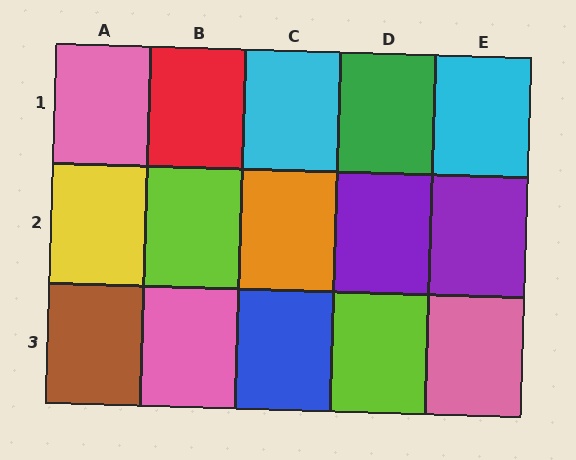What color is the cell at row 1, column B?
Red.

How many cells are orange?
1 cell is orange.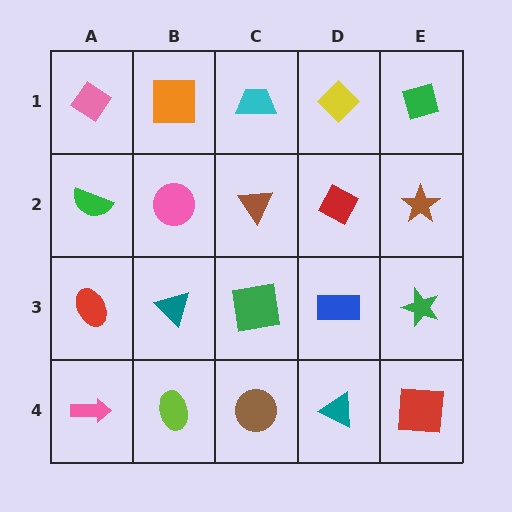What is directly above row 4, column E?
A green star.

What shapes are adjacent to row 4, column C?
A green square (row 3, column C), a lime ellipse (row 4, column B), a teal triangle (row 4, column D).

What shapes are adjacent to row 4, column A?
A red ellipse (row 3, column A), a lime ellipse (row 4, column B).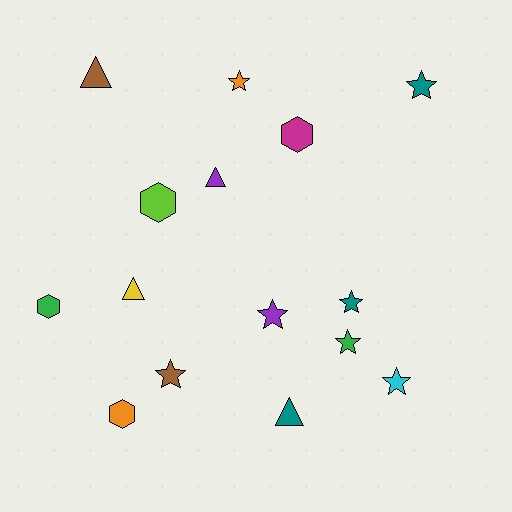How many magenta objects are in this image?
There is 1 magenta object.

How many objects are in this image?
There are 15 objects.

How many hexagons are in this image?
There are 4 hexagons.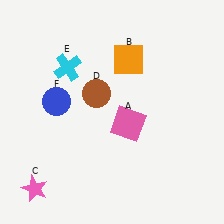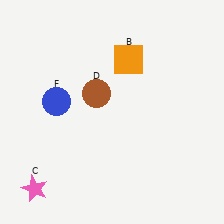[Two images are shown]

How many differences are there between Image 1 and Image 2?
There are 2 differences between the two images.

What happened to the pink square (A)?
The pink square (A) was removed in Image 2. It was in the bottom-right area of Image 1.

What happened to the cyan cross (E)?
The cyan cross (E) was removed in Image 2. It was in the top-left area of Image 1.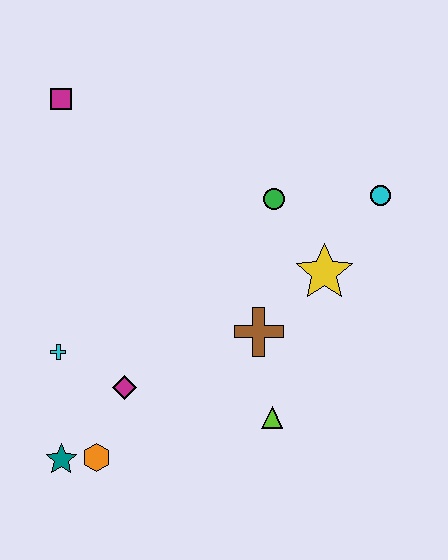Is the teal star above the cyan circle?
No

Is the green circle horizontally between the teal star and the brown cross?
No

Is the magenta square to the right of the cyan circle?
No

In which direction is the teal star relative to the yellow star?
The teal star is to the left of the yellow star.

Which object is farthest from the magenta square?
The lime triangle is farthest from the magenta square.